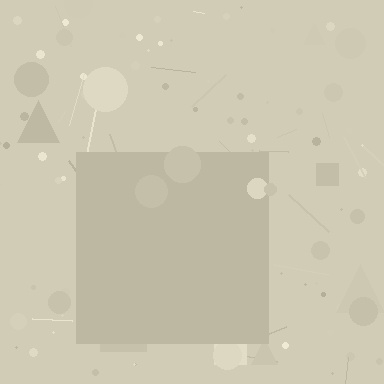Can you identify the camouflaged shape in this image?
The camouflaged shape is a square.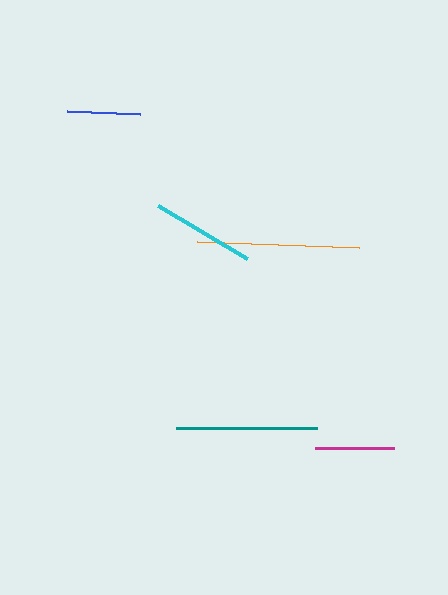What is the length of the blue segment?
The blue segment is approximately 72 pixels long.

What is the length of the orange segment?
The orange segment is approximately 162 pixels long.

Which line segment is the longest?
The orange line is the longest at approximately 162 pixels.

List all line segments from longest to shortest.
From longest to shortest: orange, teal, cyan, magenta, blue.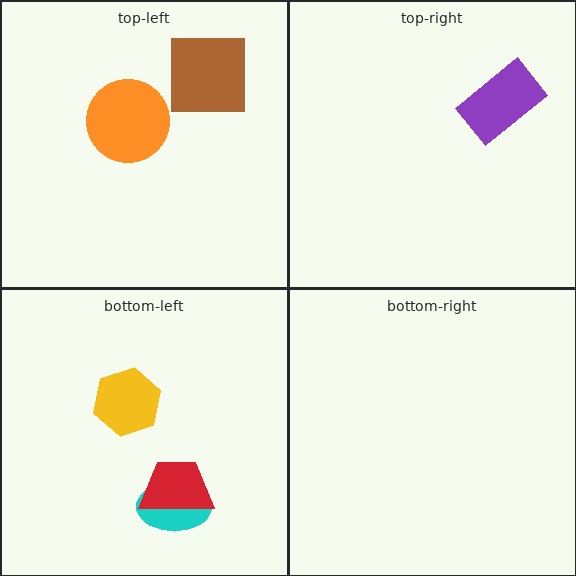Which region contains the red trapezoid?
The bottom-left region.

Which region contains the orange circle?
The top-left region.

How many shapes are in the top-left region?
2.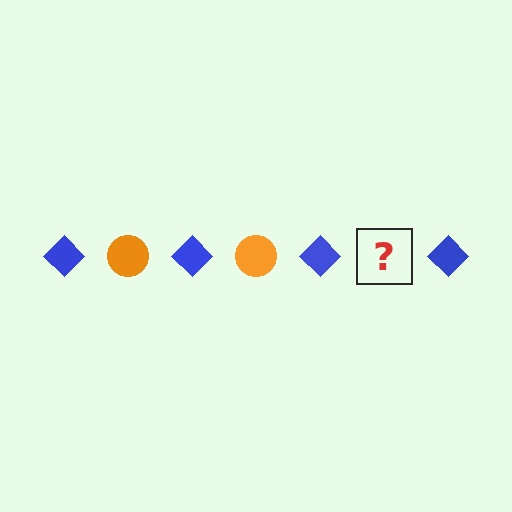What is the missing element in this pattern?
The missing element is an orange circle.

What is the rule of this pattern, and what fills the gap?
The rule is that the pattern alternates between blue diamond and orange circle. The gap should be filled with an orange circle.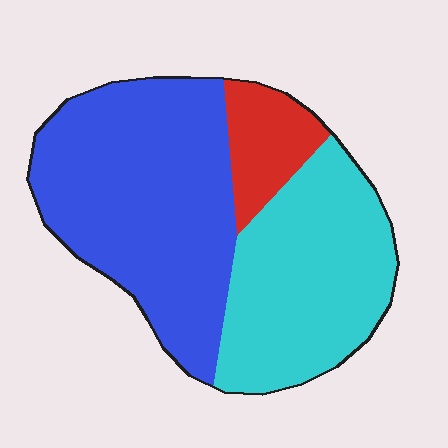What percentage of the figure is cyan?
Cyan takes up about three eighths (3/8) of the figure.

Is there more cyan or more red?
Cyan.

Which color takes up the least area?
Red, at roughly 10%.